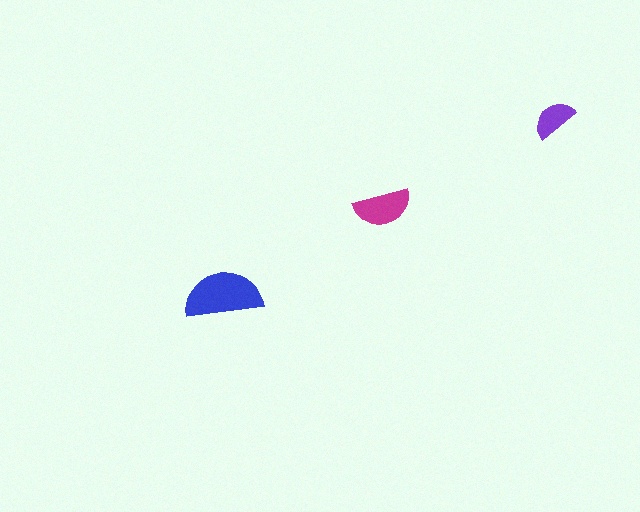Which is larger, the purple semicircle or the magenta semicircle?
The magenta one.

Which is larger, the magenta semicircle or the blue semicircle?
The blue one.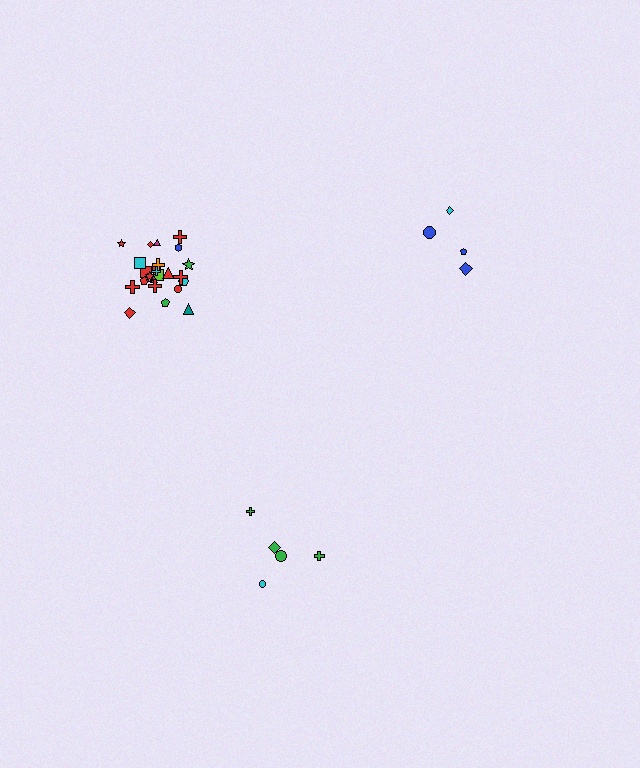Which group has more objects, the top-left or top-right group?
The top-left group.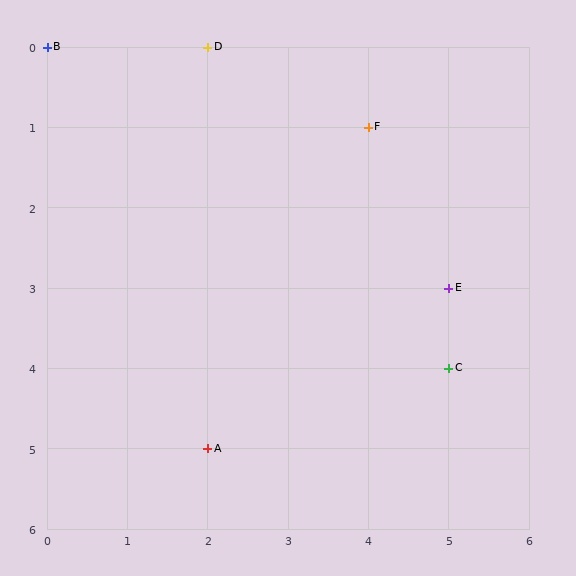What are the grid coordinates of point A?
Point A is at grid coordinates (2, 5).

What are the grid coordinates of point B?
Point B is at grid coordinates (0, 0).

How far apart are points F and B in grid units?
Points F and B are 4 columns and 1 row apart (about 4.1 grid units diagonally).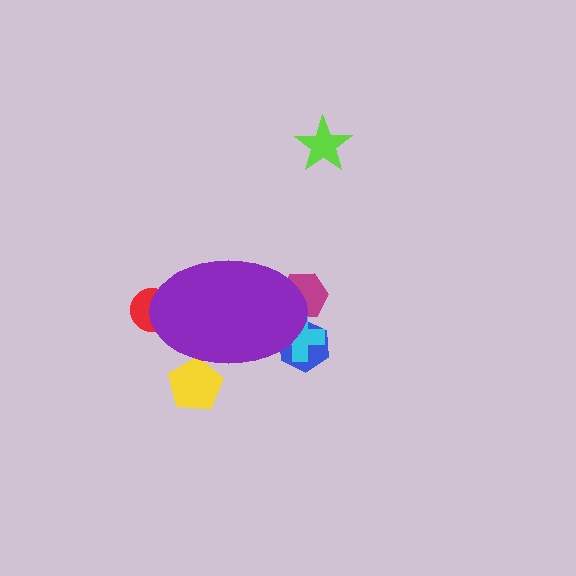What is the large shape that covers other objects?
A purple ellipse.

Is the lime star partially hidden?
No, the lime star is fully visible.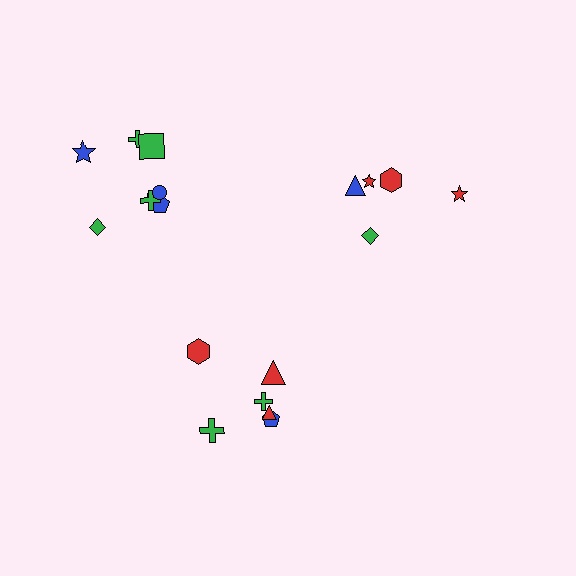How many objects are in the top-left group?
There are 8 objects.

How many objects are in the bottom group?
There are 6 objects.